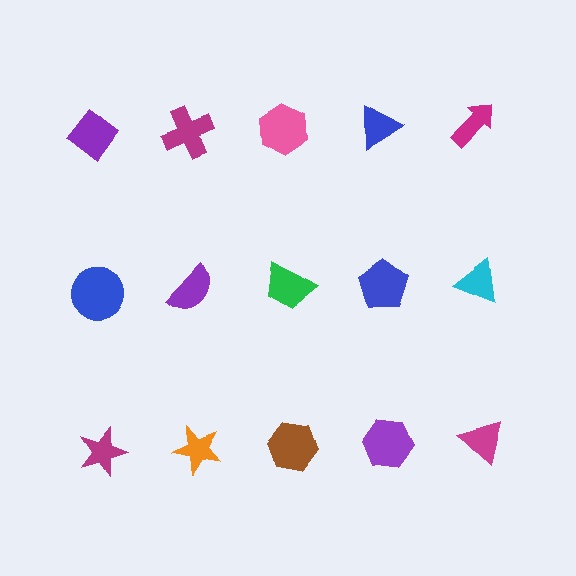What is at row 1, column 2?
A magenta cross.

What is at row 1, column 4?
A blue triangle.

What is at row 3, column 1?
A magenta star.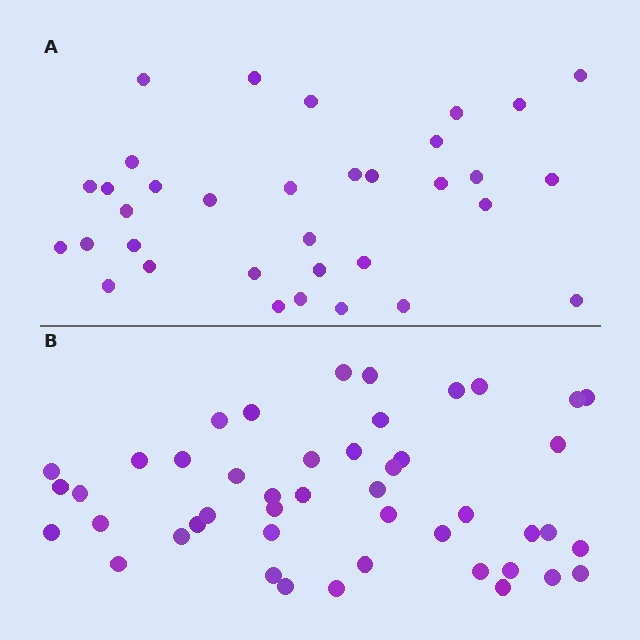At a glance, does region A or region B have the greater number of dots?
Region B (the bottom region) has more dots.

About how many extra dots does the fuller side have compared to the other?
Region B has roughly 12 or so more dots than region A.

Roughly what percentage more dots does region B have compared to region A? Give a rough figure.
About 35% more.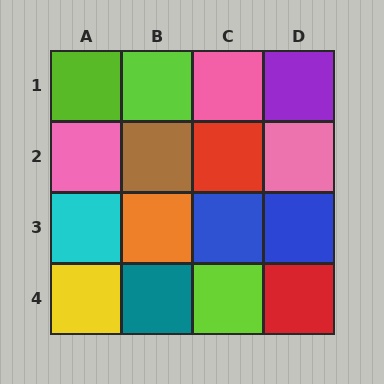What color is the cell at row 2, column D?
Pink.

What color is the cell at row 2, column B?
Brown.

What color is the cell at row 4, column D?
Red.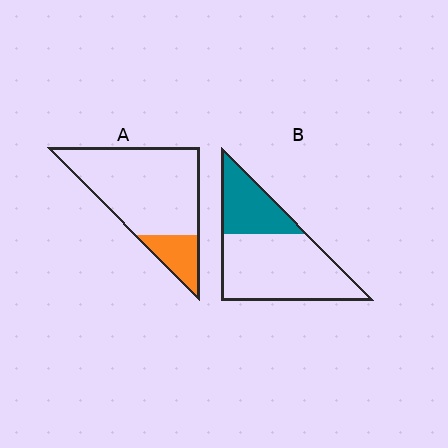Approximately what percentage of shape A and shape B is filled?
A is approximately 20% and B is approximately 30%.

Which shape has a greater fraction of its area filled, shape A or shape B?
Shape B.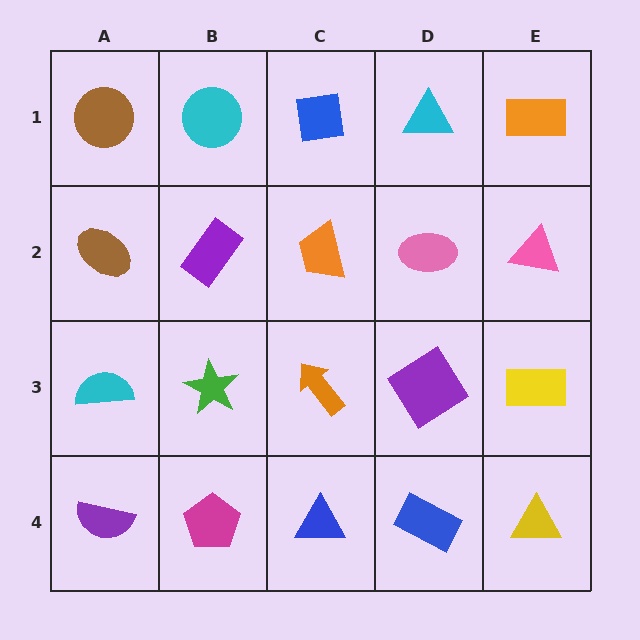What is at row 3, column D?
A purple diamond.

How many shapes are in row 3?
5 shapes.